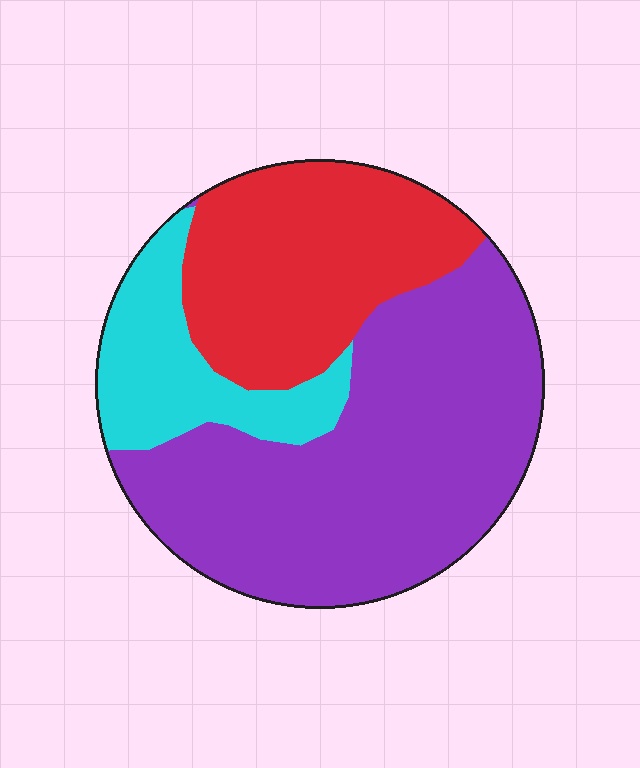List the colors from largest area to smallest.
From largest to smallest: purple, red, cyan.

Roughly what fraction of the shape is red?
Red takes up between a sixth and a third of the shape.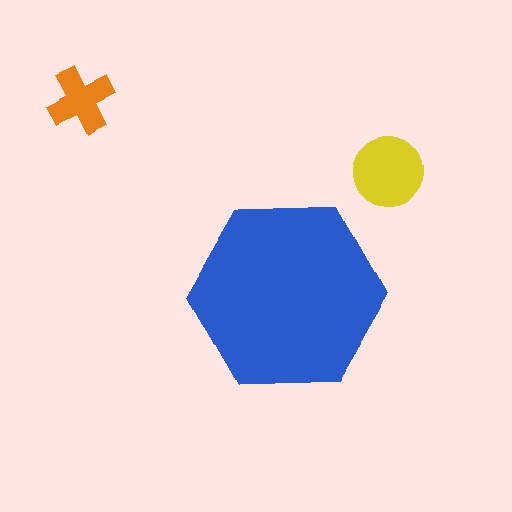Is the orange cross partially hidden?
No, the orange cross is fully visible.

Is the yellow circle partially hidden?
No, the yellow circle is fully visible.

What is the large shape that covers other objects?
A blue hexagon.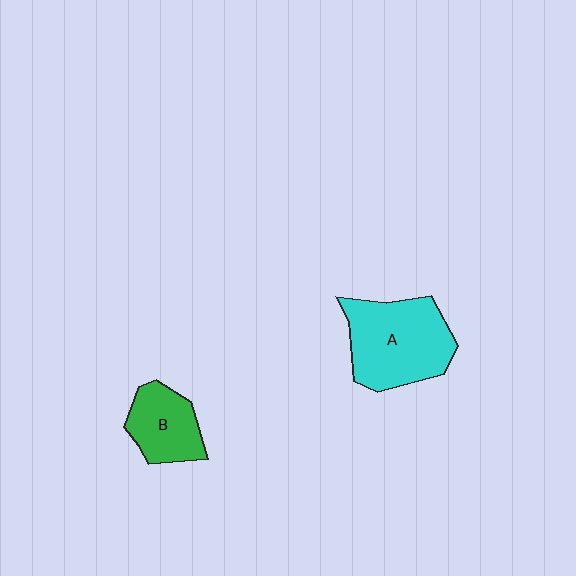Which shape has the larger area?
Shape A (cyan).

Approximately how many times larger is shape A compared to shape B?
Approximately 1.7 times.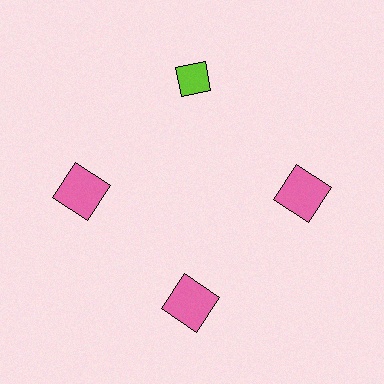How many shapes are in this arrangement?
There are 4 shapes arranged in a ring pattern.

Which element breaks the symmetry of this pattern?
The lime diamond at roughly the 12 o'clock position breaks the symmetry. All other shapes are pink squares.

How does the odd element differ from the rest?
It differs in both color (lime instead of pink) and shape (diamond instead of square).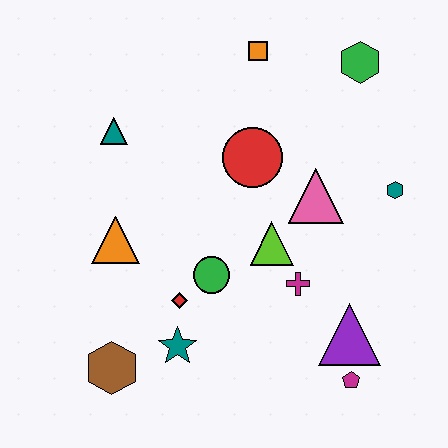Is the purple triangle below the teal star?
No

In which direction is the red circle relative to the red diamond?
The red circle is above the red diamond.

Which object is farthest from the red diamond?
The green hexagon is farthest from the red diamond.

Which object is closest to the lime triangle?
The magenta cross is closest to the lime triangle.